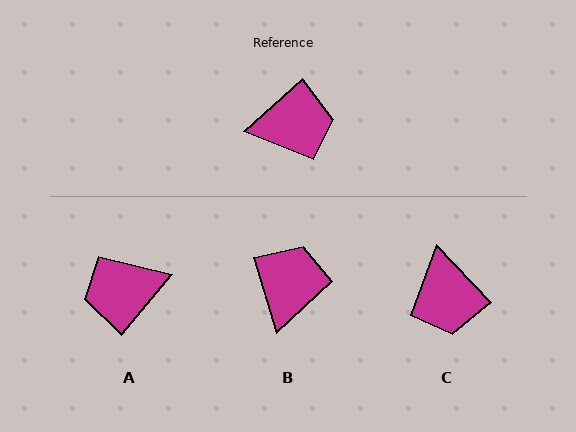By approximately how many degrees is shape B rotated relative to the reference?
Approximately 65 degrees counter-clockwise.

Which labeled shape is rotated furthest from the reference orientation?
A, about 172 degrees away.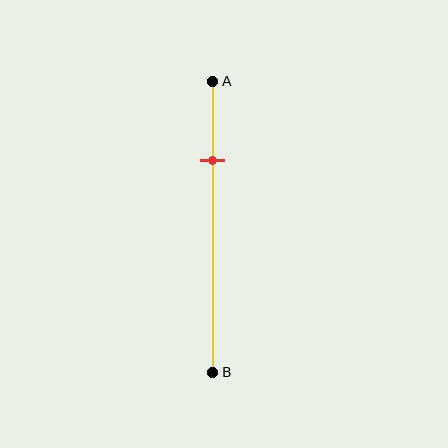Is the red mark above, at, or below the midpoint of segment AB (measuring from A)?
The red mark is above the midpoint of segment AB.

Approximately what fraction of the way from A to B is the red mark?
The red mark is approximately 25% of the way from A to B.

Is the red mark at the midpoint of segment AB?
No, the mark is at about 25% from A, not at the 50% midpoint.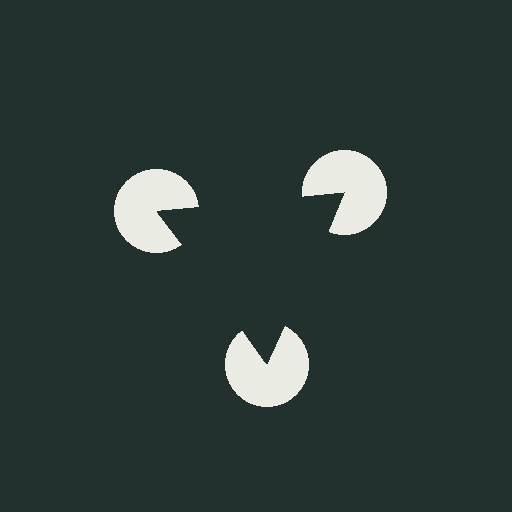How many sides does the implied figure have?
3 sides.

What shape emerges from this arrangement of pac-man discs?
An illusory triangle — its edges are inferred from the aligned wedge cuts in the pac-man discs, not physically drawn.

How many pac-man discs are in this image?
There are 3 — one at each vertex of the illusory triangle.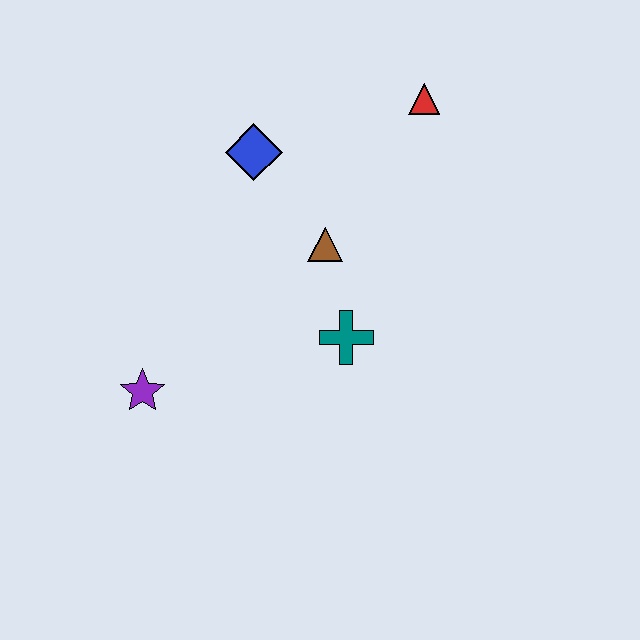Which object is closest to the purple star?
The teal cross is closest to the purple star.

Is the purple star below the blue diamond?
Yes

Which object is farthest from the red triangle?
The purple star is farthest from the red triangle.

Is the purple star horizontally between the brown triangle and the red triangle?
No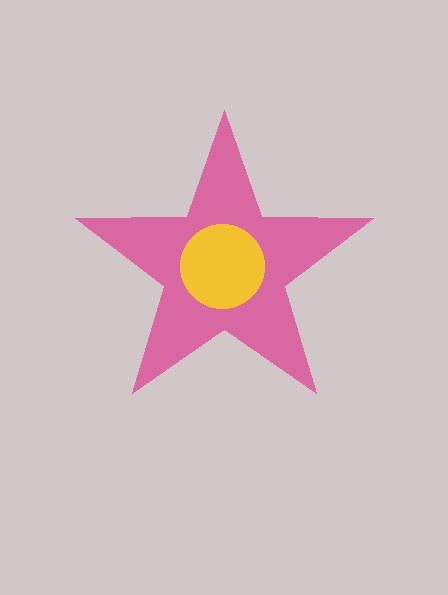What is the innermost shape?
The yellow circle.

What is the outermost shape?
The pink star.